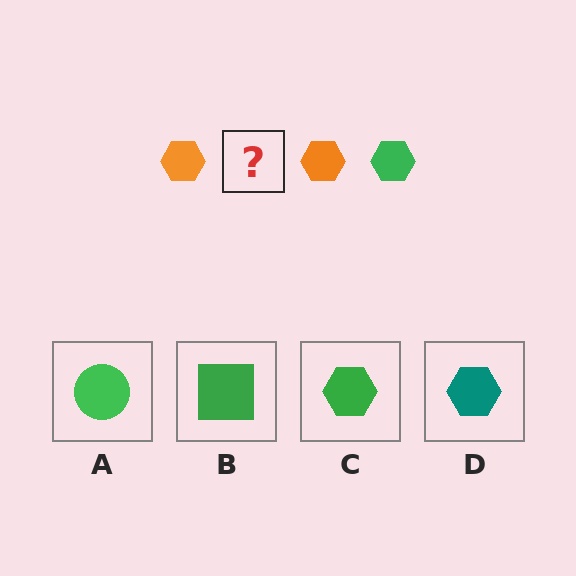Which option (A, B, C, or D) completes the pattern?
C.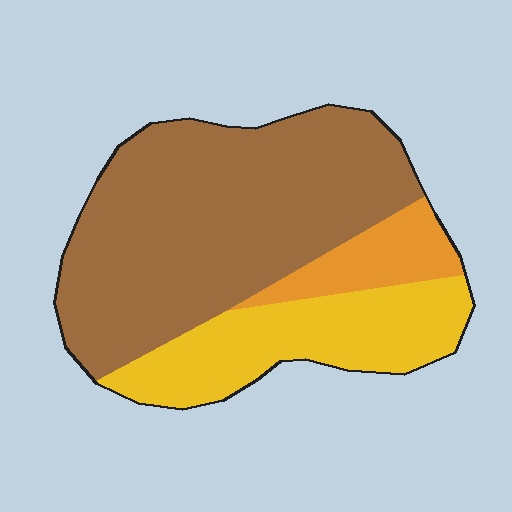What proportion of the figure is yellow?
Yellow covers around 25% of the figure.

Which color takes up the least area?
Orange, at roughly 10%.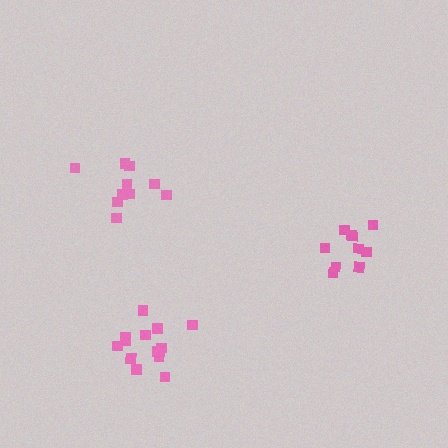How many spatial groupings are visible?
There are 3 spatial groupings.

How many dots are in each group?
Group 1: 13 dots, Group 2: 10 dots, Group 3: 10 dots (33 total).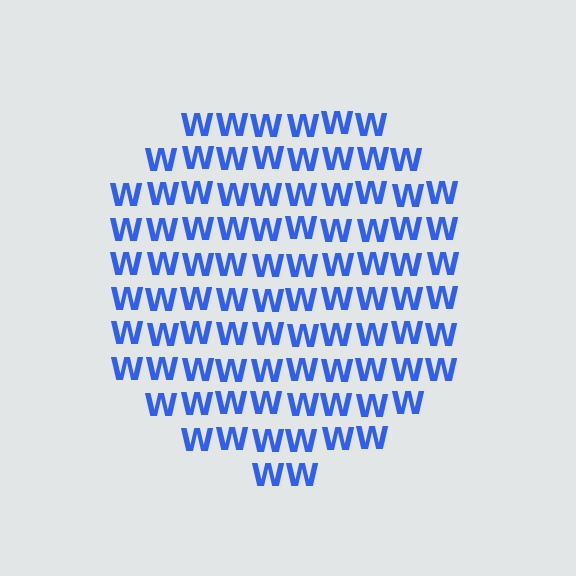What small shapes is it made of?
It is made of small letter W's.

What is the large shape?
The large shape is a circle.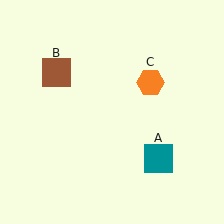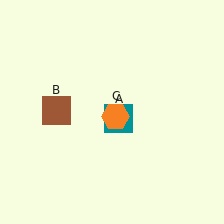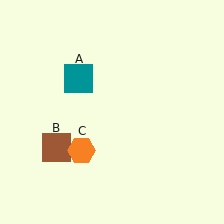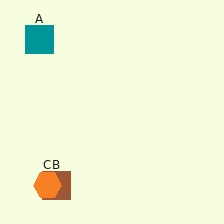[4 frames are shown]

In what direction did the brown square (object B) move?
The brown square (object B) moved down.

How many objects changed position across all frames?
3 objects changed position: teal square (object A), brown square (object B), orange hexagon (object C).